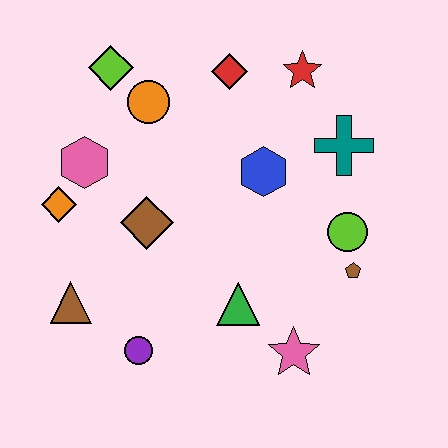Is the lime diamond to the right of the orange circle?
No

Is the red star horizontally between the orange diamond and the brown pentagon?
Yes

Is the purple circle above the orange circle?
No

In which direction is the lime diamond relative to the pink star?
The lime diamond is above the pink star.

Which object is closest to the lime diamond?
The orange circle is closest to the lime diamond.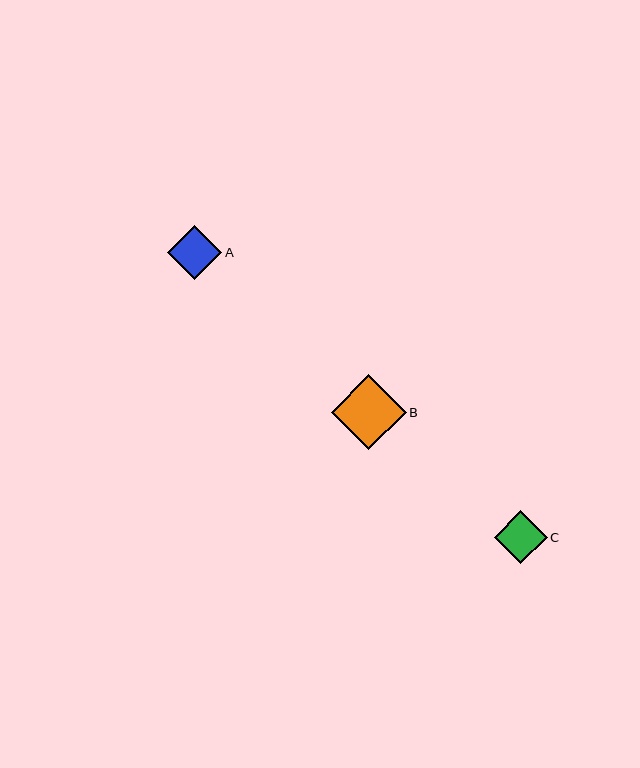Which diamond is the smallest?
Diamond C is the smallest with a size of approximately 53 pixels.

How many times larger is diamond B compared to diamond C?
Diamond B is approximately 1.4 times the size of diamond C.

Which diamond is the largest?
Diamond B is the largest with a size of approximately 75 pixels.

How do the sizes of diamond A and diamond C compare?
Diamond A and diamond C are approximately the same size.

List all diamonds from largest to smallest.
From largest to smallest: B, A, C.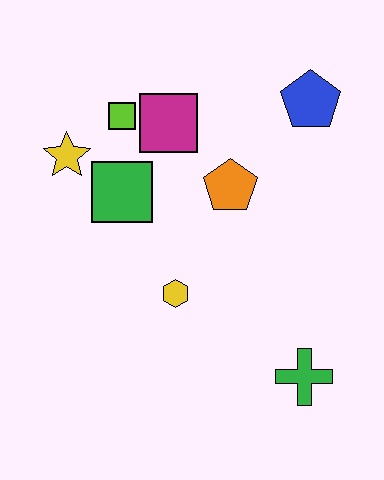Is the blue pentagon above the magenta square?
Yes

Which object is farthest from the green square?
The green cross is farthest from the green square.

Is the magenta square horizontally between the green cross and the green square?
Yes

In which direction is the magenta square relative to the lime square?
The magenta square is to the right of the lime square.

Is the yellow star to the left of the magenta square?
Yes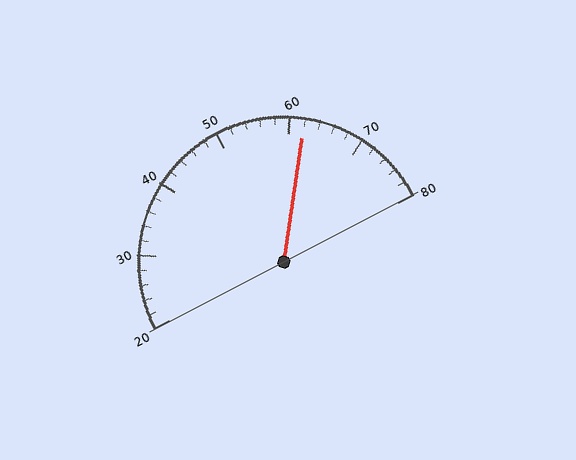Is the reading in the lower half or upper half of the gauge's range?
The reading is in the upper half of the range (20 to 80).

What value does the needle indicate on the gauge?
The needle indicates approximately 62.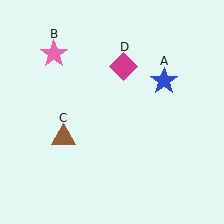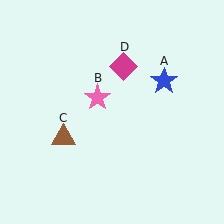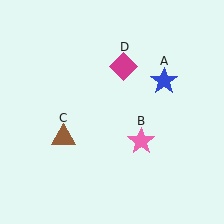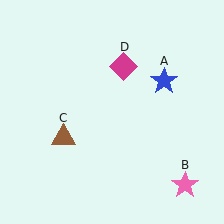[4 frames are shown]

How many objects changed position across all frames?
1 object changed position: pink star (object B).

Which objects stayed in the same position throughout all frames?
Blue star (object A) and brown triangle (object C) and magenta diamond (object D) remained stationary.